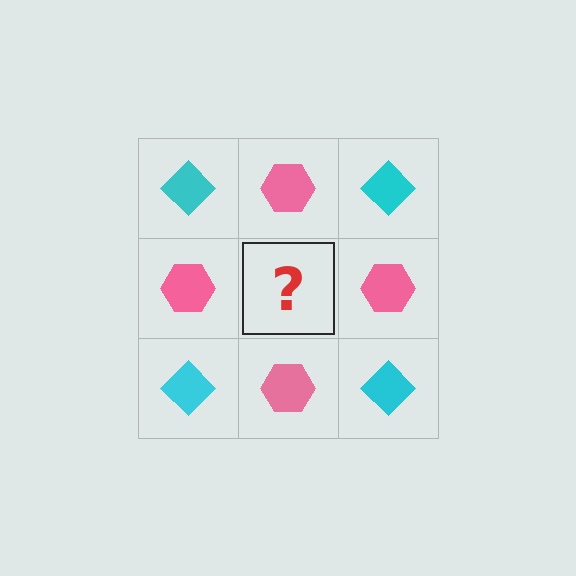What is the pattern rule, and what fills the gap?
The rule is that it alternates cyan diamond and pink hexagon in a checkerboard pattern. The gap should be filled with a cyan diamond.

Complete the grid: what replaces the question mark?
The question mark should be replaced with a cyan diamond.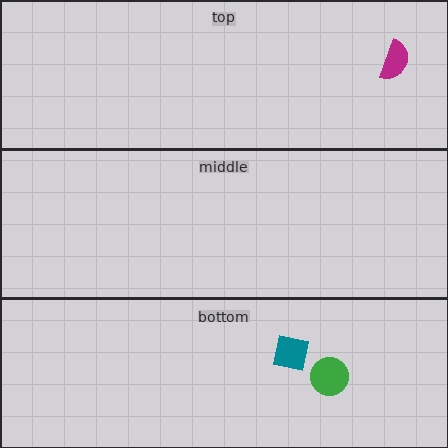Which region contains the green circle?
The bottom region.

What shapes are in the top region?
The magenta semicircle.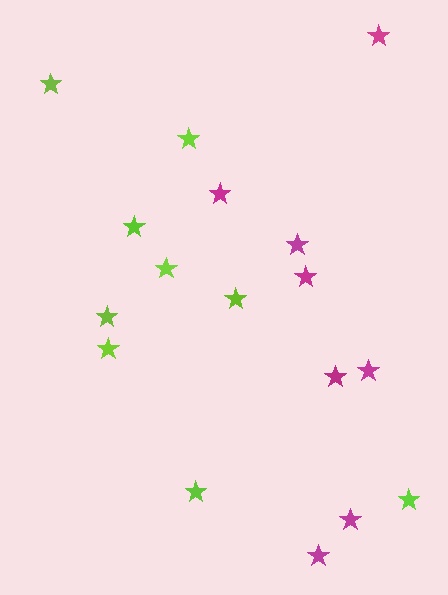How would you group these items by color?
There are 2 groups: one group of magenta stars (8) and one group of lime stars (9).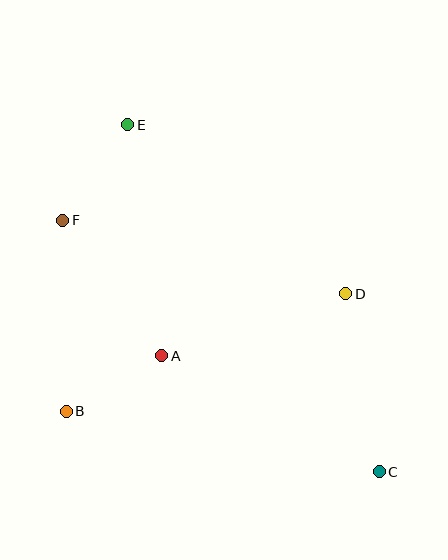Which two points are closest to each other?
Points A and B are closest to each other.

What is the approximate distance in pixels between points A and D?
The distance between A and D is approximately 194 pixels.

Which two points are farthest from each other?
Points C and E are farthest from each other.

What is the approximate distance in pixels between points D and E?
The distance between D and E is approximately 276 pixels.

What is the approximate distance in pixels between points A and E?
The distance between A and E is approximately 233 pixels.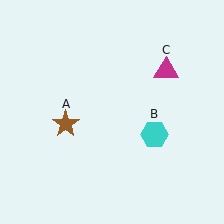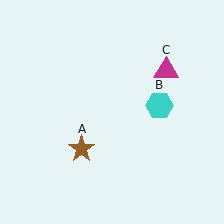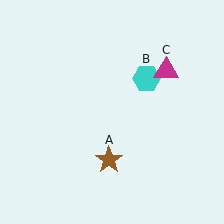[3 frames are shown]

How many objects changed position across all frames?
2 objects changed position: brown star (object A), cyan hexagon (object B).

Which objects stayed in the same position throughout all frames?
Magenta triangle (object C) remained stationary.